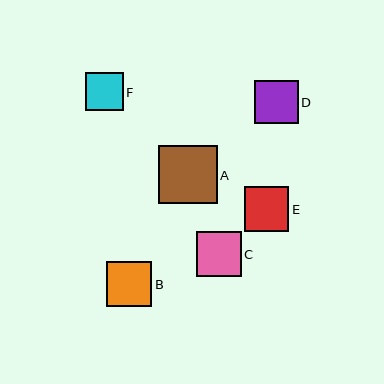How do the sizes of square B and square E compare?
Square B and square E are approximately the same size.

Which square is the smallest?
Square F is the smallest with a size of approximately 38 pixels.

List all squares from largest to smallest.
From largest to smallest: A, B, C, E, D, F.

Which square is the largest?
Square A is the largest with a size of approximately 58 pixels.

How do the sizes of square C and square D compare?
Square C and square D are approximately the same size.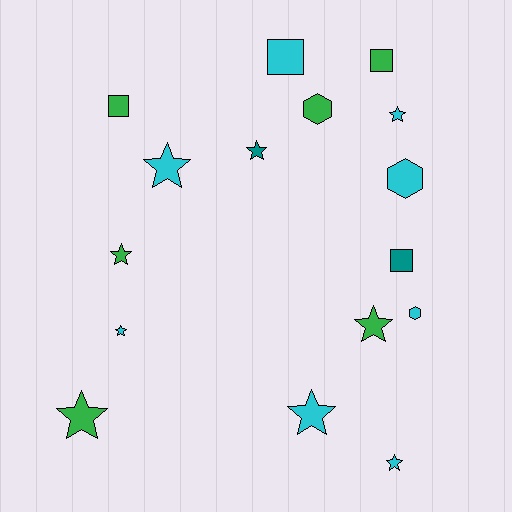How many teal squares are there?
There is 1 teal square.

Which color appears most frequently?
Cyan, with 8 objects.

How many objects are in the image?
There are 16 objects.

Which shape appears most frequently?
Star, with 9 objects.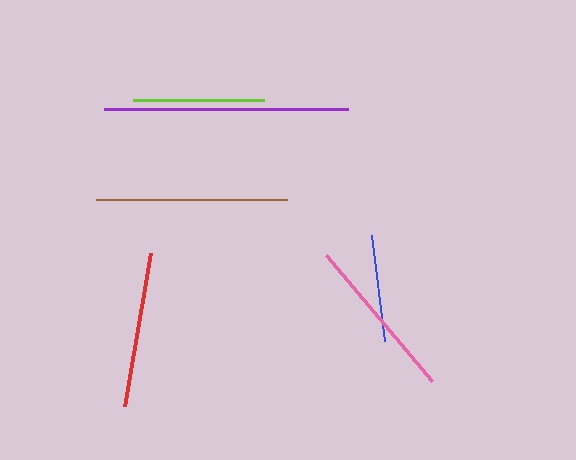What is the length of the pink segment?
The pink segment is approximately 164 pixels long.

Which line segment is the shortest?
The blue line is the shortest at approximately 107 pixels.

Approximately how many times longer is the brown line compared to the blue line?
The brown line is approximately 1.8 times the length of the blue line.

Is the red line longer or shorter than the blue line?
The red line is longer than the blue line.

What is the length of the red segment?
The red segment is approximately 154 pixels long.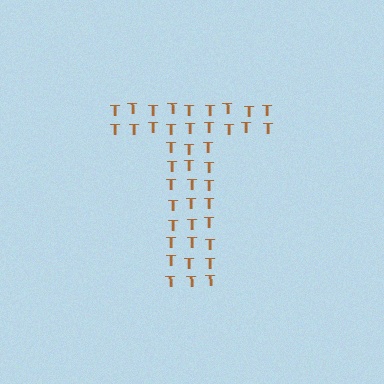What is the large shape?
The large shape is the letter T.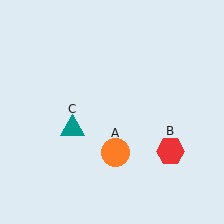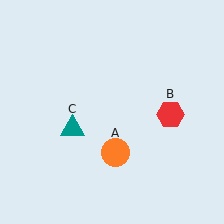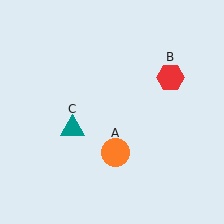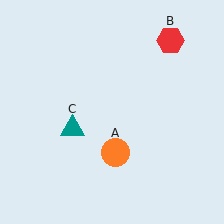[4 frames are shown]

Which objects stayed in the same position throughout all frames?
Orange circle (object A) and teal triangle (object C) remained stationary.